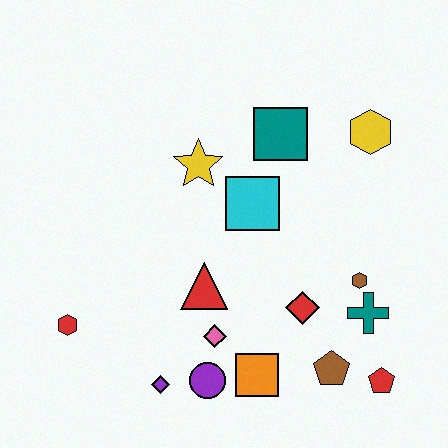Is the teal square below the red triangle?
No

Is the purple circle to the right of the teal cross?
No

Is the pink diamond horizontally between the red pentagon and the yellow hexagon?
No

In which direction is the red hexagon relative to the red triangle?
The red hexagon is to the left of the red triangle.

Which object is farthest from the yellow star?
The red pentagon is farthest from the yellow star.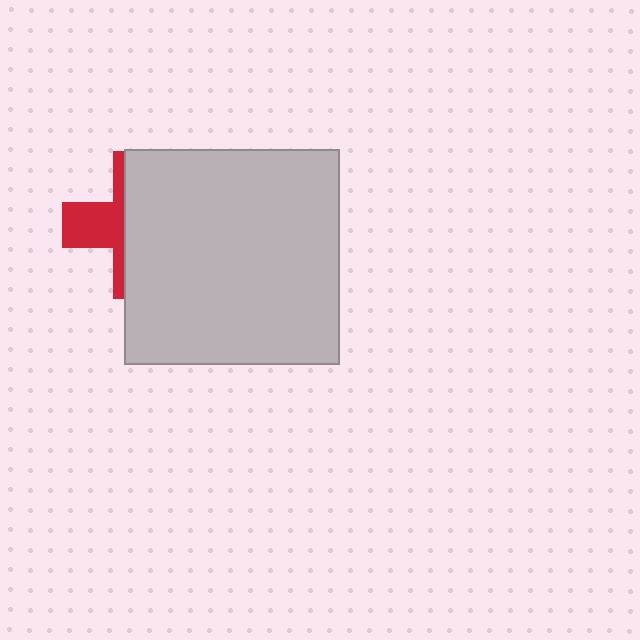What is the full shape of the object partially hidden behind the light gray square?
The partially hidden object is a red cross.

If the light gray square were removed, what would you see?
You would see the complete red cross.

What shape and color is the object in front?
The object in front is a light gray square.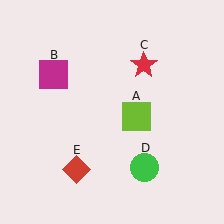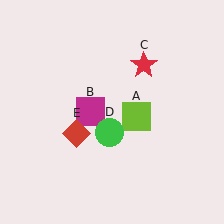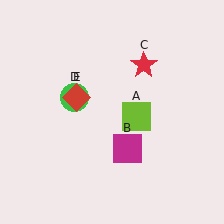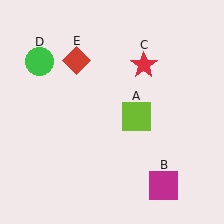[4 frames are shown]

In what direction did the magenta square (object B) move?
The magenta square (object B) moved down and to the right.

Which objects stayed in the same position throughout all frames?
Lime square (object A) and red star (object C) remained stationary.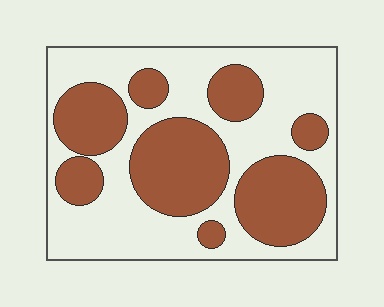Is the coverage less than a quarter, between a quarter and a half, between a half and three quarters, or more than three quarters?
Between a quarter and a half.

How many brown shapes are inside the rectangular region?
8.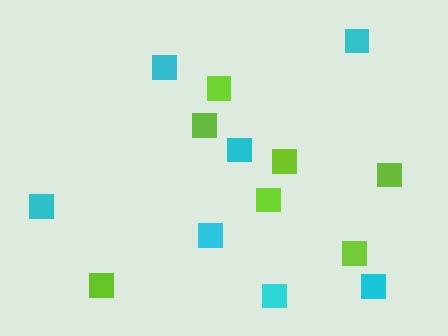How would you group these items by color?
There are 2 groups: one group of lime squares (7) and one group of cyan squares (7).